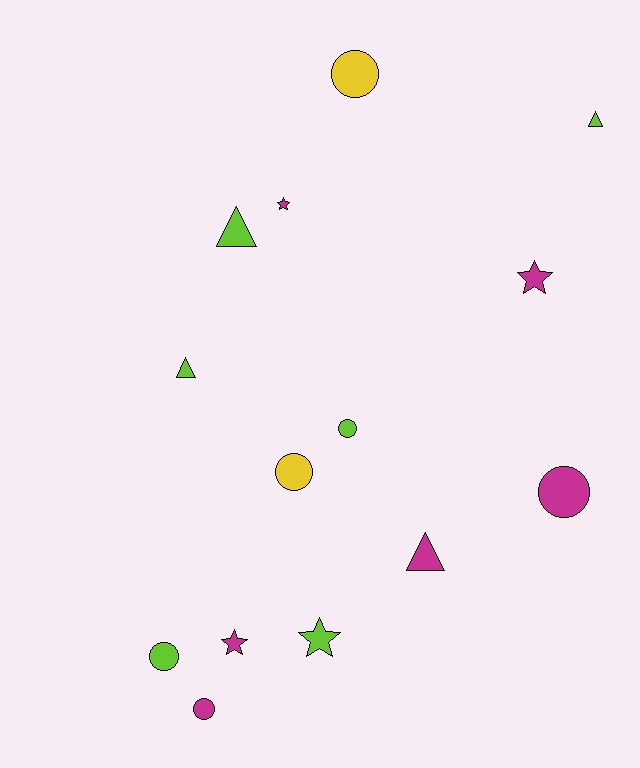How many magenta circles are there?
There are 2 magenta circles.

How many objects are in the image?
There are 14 objects.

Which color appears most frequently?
Magenta, with 6 objects.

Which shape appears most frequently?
Circle, with 6 objects.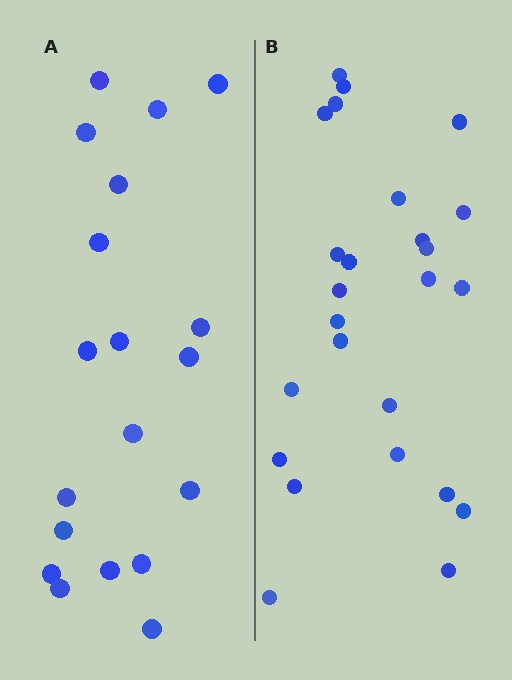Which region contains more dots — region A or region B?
Region B (the right region) has more dots.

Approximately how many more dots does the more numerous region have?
Region B has about 6 more dots than region A.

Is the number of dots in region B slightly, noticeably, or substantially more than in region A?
Region B has noticeably more, but not dramatically so. The ratio is roughly 1.3 to 1.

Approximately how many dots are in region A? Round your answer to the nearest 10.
About 20 dots. (The exact count is 19, which rounds to 20.)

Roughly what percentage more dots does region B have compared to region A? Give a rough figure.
About 30% more.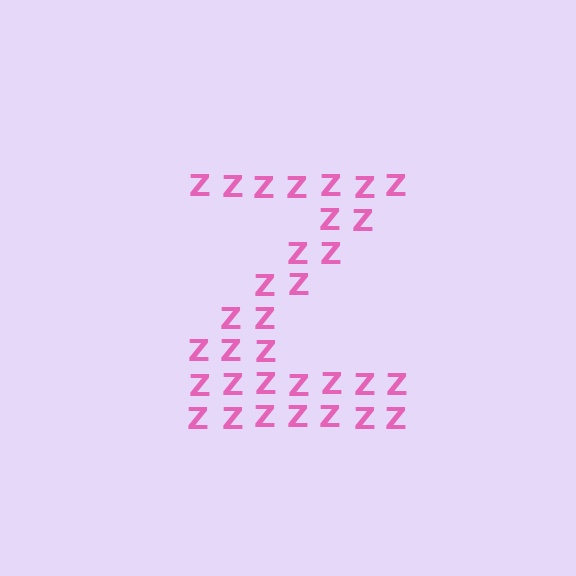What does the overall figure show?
The overall figure shows the letter Z.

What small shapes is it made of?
It is made of small letter Z's.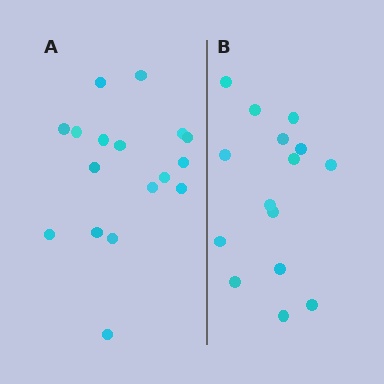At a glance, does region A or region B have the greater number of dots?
Region A (the left region) has more dots.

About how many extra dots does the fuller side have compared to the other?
Region A has just a few more — roughly 2 or 3 more dots than region B.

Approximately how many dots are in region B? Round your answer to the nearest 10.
About 20 dots. (The exact count is 15, which rounds to 20.)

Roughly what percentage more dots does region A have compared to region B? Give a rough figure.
About 15% more.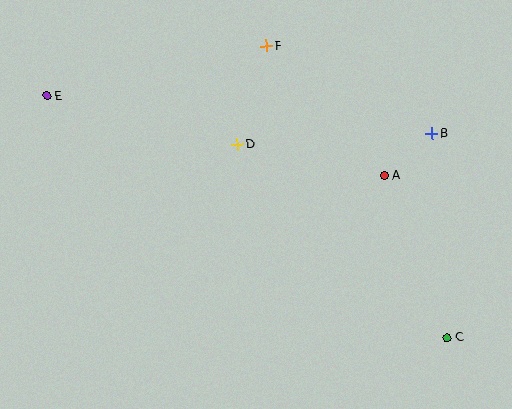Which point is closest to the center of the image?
Point D at (237, 144) is closest to the center.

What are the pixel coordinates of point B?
Point B is at (432, 134).